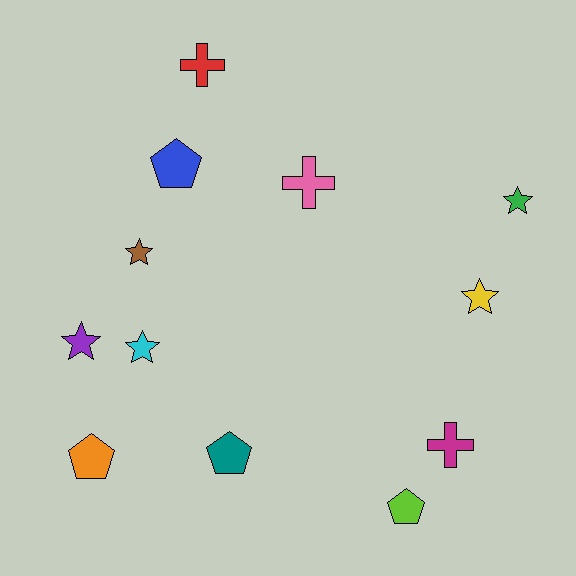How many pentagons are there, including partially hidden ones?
There are 4 pentagons.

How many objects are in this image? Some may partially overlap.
There are 12 objects.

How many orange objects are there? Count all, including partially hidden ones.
There is 1 orange object.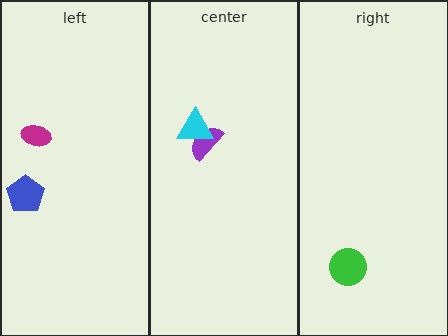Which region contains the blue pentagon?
The left region.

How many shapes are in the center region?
2.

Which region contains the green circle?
The right region.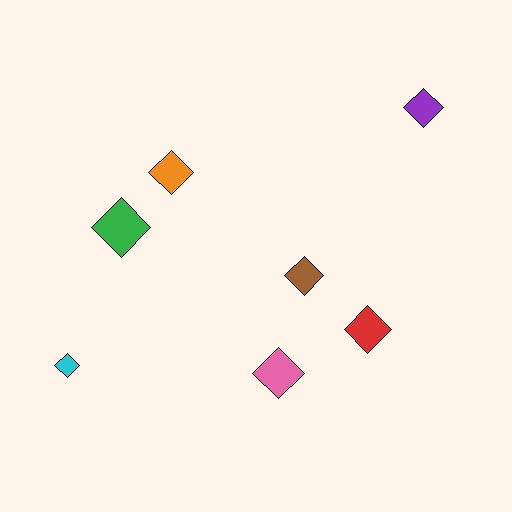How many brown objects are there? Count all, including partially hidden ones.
There is 1 brown object.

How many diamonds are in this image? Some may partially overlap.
There are 7 diamonds.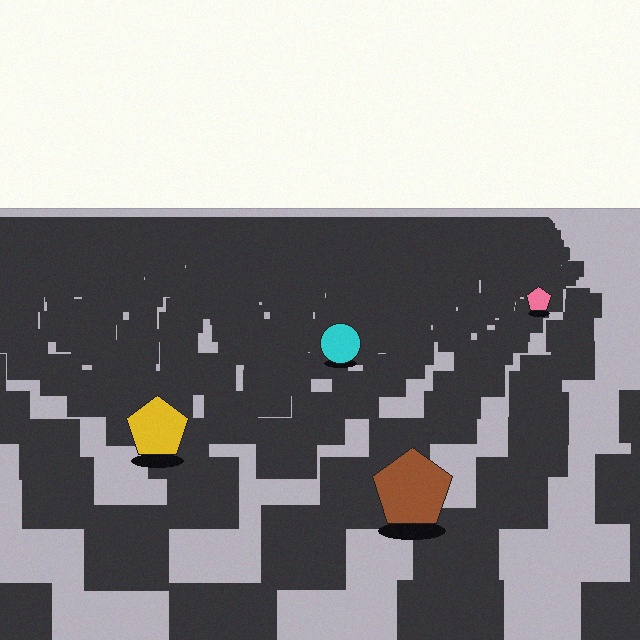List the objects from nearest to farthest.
From nearest to farthest: the brown pentagon, the yellow pentagon, the cyan circle, the pink pentagon.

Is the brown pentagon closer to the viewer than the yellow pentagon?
Yes. The brown pentagon is closer — you can tell from the texture gradient: the ground texture is coarser near it.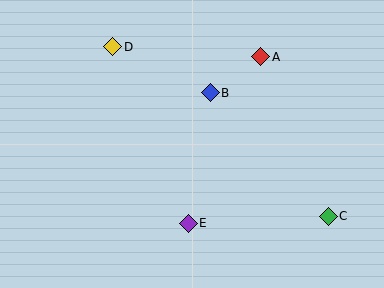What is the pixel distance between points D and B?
The distance between D and B is 108 pixels.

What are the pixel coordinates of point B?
Point B is at (210, 93).